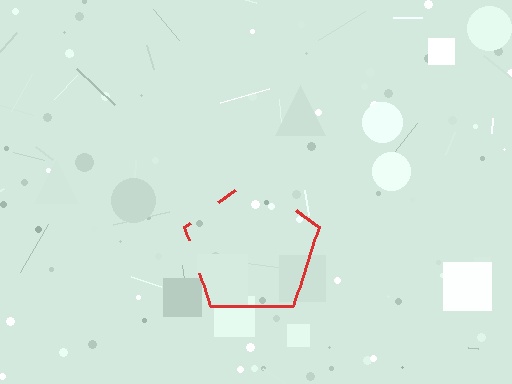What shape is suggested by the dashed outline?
The dashed outline suggests a pentagon.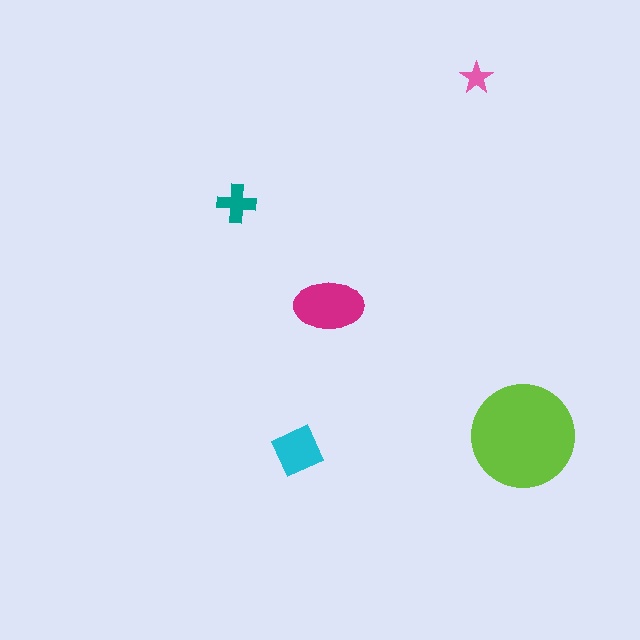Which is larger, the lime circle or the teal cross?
The lime circle.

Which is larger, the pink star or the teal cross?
The teal cross.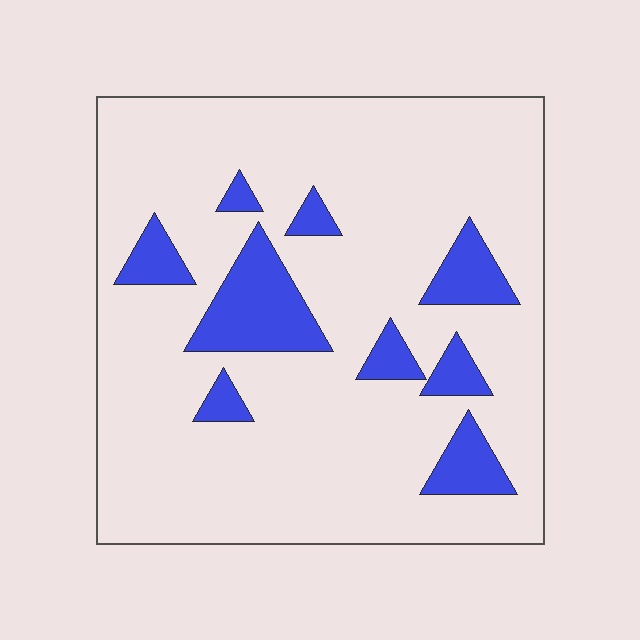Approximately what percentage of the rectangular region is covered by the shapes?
Approximately 15%.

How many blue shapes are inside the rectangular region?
9.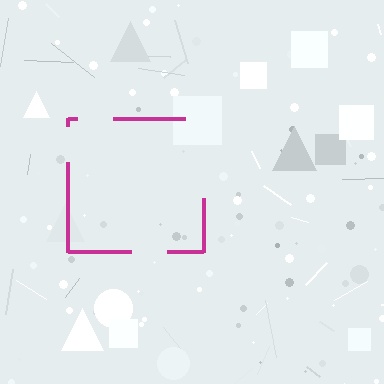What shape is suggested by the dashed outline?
The dashed outline suggests a square.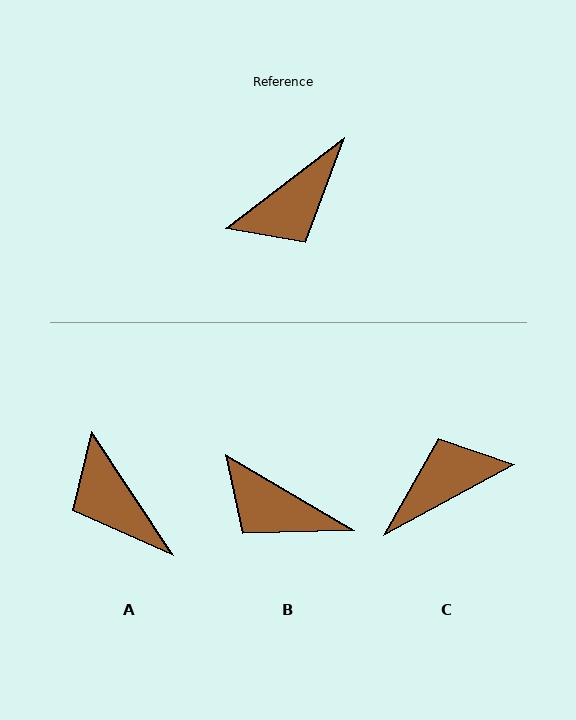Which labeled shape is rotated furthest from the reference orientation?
C, about 171 degrees away.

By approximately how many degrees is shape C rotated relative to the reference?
Approximately 171 degrees counter-clockwise.